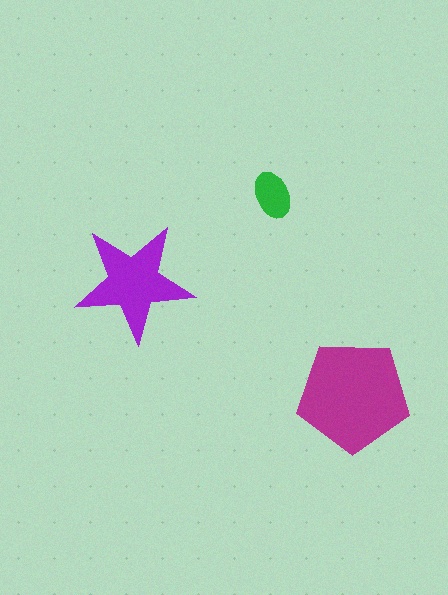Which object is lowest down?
The magenta pentagon is bottommost.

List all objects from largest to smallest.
The magenta pentagon, the purple star, the green ellipse.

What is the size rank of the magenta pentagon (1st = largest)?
1st.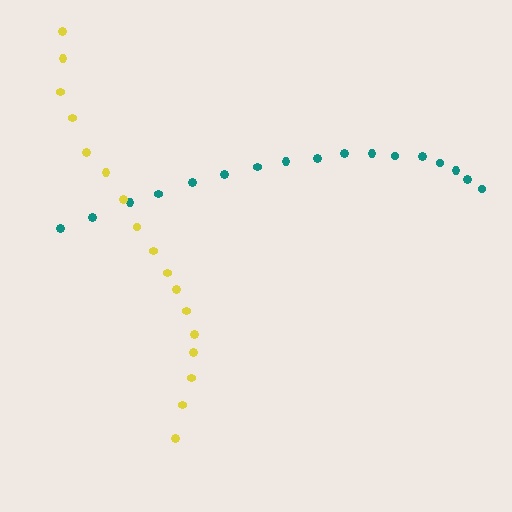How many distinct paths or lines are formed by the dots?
There are 2 distinct paths.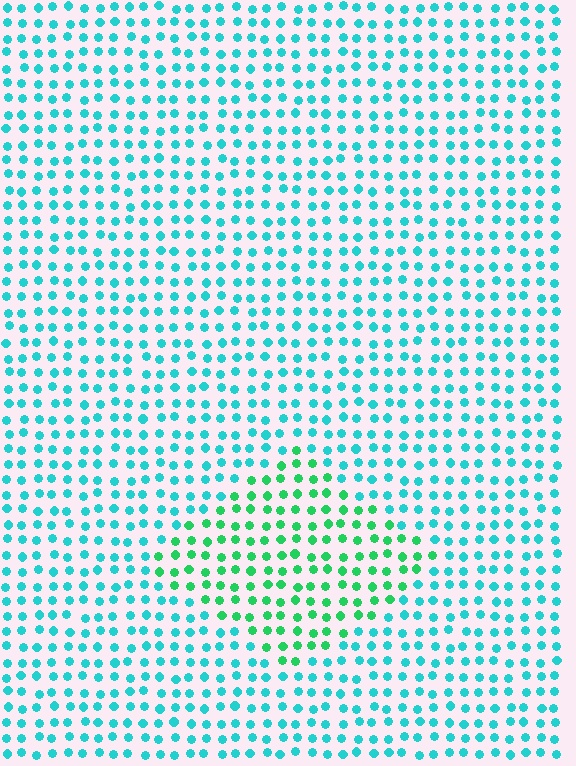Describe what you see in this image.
The image is filled with small cyan elements in a uniform arrangement. A diamond-shaped region is visible where the elements are tinted to a slightly different hue, forming a subtle color boundary.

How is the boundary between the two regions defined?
The boundary is defined purely by a slight shift in hue (about 39 degrees). Spacing, size, and orientation are identical on both sides.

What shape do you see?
I see a diamond.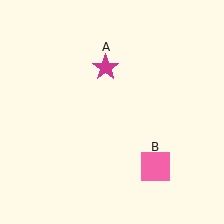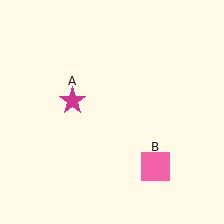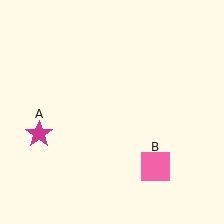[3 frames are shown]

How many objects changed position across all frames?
1 object changed position: magenta star (object A).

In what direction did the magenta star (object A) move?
The magenta star (object A) moved down and to the left.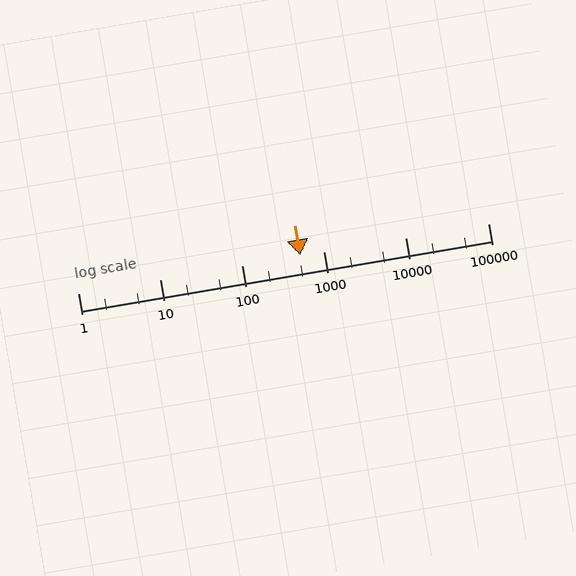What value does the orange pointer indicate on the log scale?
The pointer indicates approximately 520.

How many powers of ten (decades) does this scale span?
The scale spans 5 decades, from 1 to 100000.